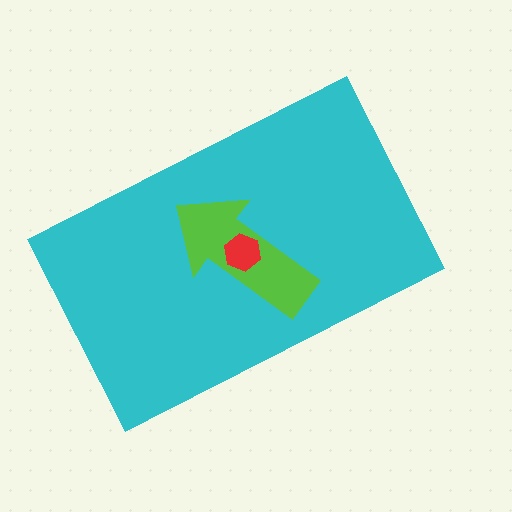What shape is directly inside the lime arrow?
The red hexagon.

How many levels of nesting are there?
3.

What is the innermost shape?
The red hexagon.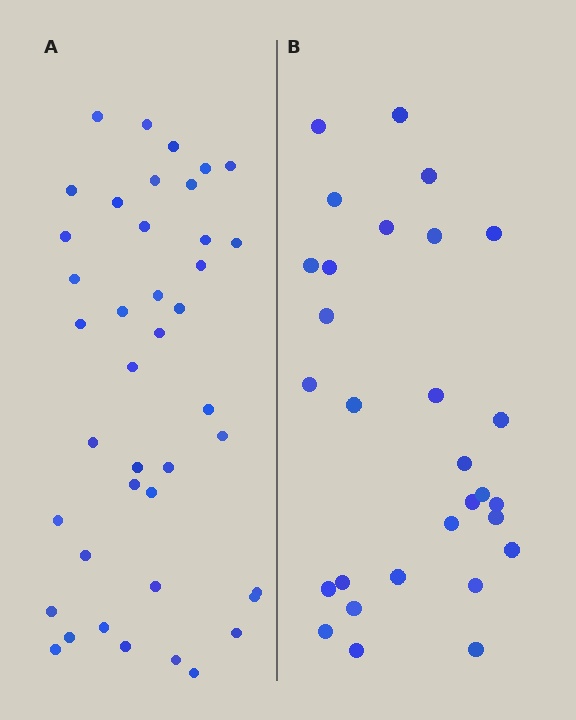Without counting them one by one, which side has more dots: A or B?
Region A (the left region) has more dots.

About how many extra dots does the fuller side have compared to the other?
Region A has roughly 12 or so more dots than region B.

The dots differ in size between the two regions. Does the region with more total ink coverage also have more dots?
No. Region B has more total ink coverage because its dots are larger, but region A actually contains more individual dots. Total area can be misleading — the number of items is what matters here.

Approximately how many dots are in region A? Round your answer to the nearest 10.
About 40 dots. (The exact count is 41, which rounds to 40.)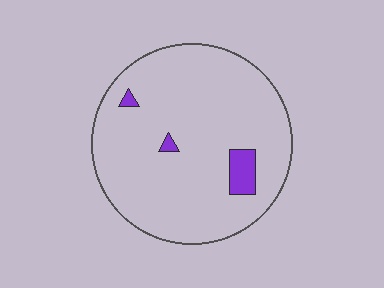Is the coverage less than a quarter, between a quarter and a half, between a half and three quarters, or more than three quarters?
Less than a quarter.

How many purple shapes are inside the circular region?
3.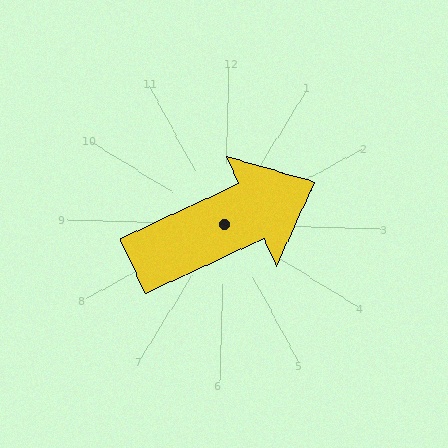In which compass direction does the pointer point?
Northeast.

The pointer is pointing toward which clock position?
Roughly 2 o'clock.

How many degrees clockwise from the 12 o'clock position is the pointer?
Approximately 63 degrees.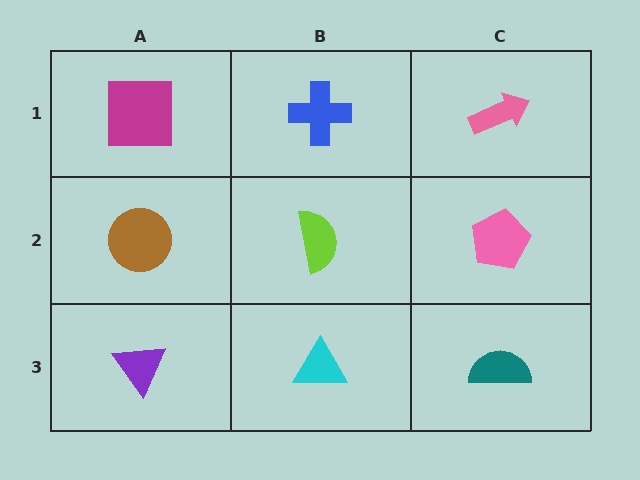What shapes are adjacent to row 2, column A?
A magenta square (row 1, column A), a purple triangle (row 3, column A), a lime semicircle (row 2, column B).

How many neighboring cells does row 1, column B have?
3.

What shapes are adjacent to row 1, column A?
A brown circle (row 2, column A), a blue cross (row 1, column B).